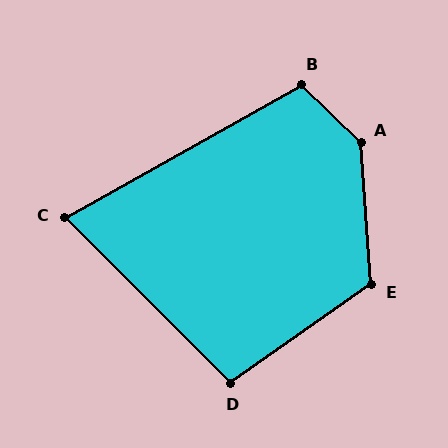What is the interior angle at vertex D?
Approximately 100 degrees (obtuse).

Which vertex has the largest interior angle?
A, at approximately 138 degrees.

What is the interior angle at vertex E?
Approximately 121 degrees (obtuse).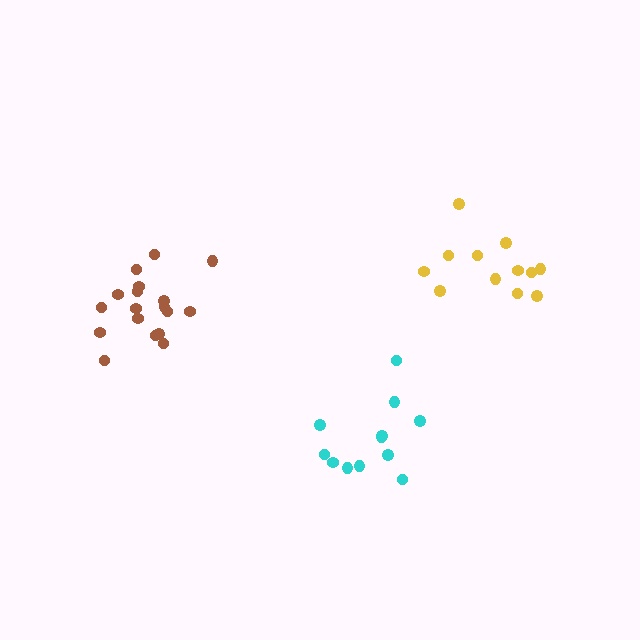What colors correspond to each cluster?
The clusters are colored: cyan, brown, yellow.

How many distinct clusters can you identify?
There are 3 distinct clusters.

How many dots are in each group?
Group 1: 12 dots, Group 2: 18 dots, Group 3: 12 dots (42 total).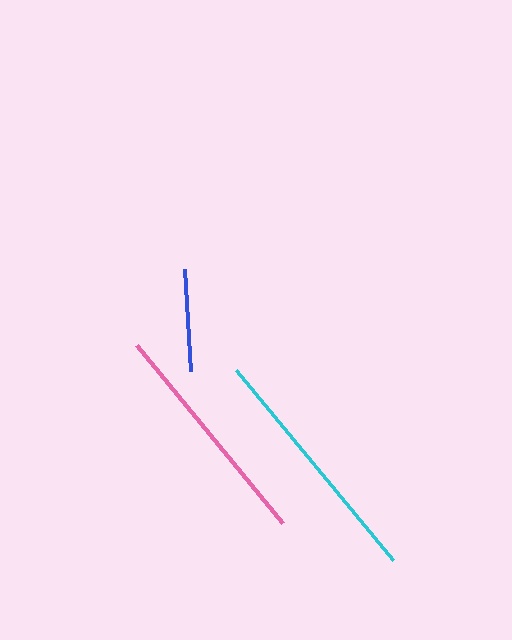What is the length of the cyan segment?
The cyan segment is approximately 247 pixels long.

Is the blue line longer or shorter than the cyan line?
The cyan line is longer than the blue line.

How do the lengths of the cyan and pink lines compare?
The cyan and pink lines are approximately the same length.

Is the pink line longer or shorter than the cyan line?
The cyan line is longer than the pink line.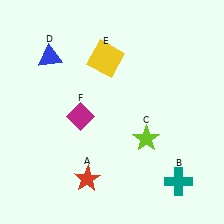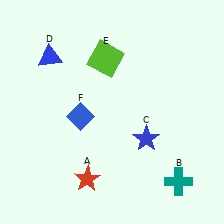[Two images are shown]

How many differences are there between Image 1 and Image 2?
There are 3 differences between the two images.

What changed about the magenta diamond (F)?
In Image 1, F is magenta. In Image 2, it changed to blue.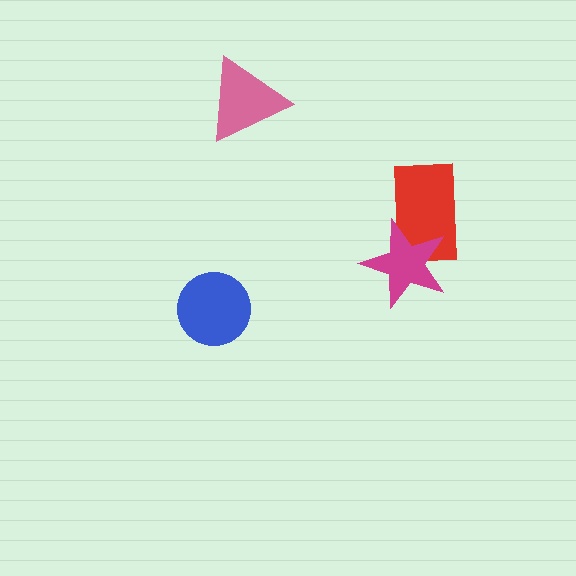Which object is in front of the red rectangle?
The magenta star is in front of the red rectangle.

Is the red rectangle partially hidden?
Yes, it is partially covered by another shape.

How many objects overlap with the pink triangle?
0 objects overlap with the pink triangle.